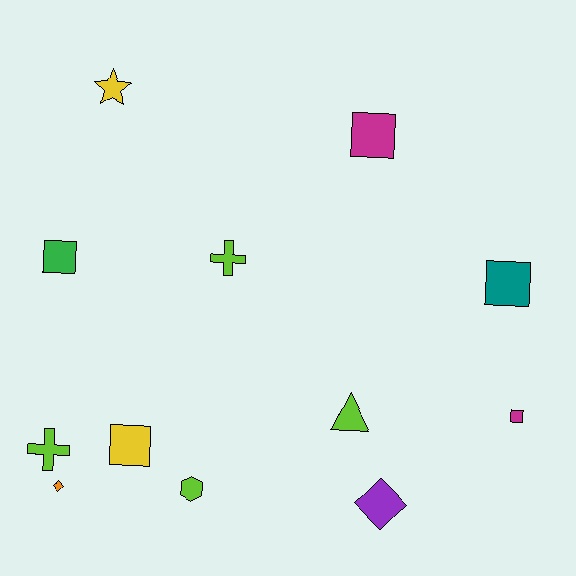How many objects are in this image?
There are 12 objects.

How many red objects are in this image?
There are no red objects.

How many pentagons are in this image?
There are no pentagons.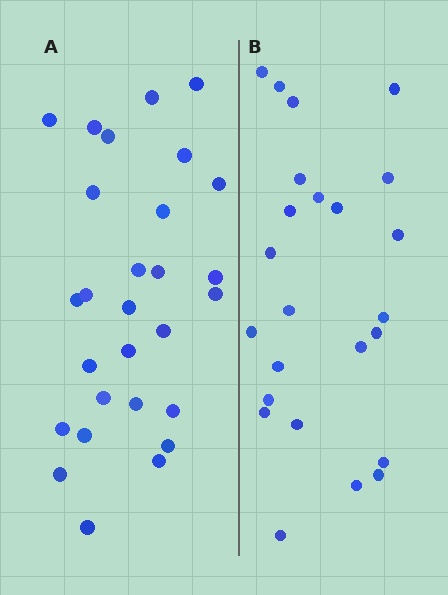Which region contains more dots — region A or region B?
Region A (the left region) has more dots.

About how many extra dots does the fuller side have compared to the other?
Region A has about 4 more dots than region B.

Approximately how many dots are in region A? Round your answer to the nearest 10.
About 30 dots. (The exact count is 28, which rounds to 30.)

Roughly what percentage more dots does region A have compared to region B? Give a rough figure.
About 15% more.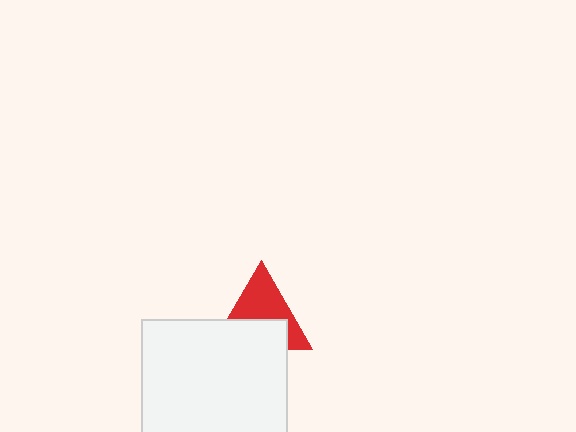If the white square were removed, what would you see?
You would see the complete red triangle.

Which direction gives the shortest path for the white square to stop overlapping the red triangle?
Moving down gives the shortest separation.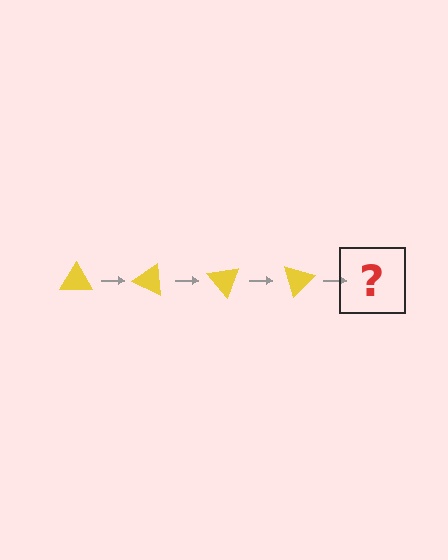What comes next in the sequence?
The next element should be a yellow triangle rotated 100 degrees.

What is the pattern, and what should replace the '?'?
The pattern is that the triangle rotates 25 degrees each step. The '?' should be a yellow triangle rotated 100 degrees.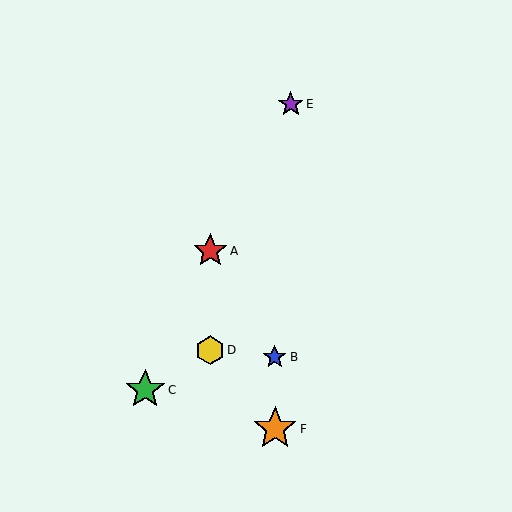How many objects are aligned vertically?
2 objects (A, D) are aligned vertically.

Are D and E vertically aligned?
No, D is at x≈210 and E is at x≈291.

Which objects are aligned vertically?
Objects A, D are aligned vertically.